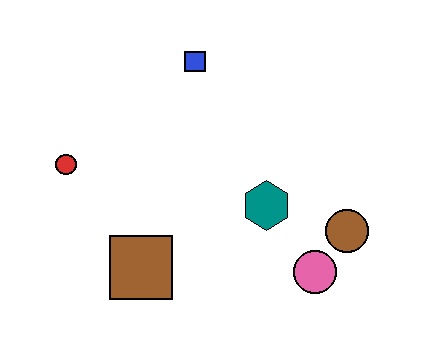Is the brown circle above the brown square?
Yes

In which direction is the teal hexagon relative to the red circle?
The teal hexagon is to the right of the red circle.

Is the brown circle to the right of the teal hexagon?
Yes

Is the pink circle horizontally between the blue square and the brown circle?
Yes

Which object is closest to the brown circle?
The pink circle is closest to the brown circle.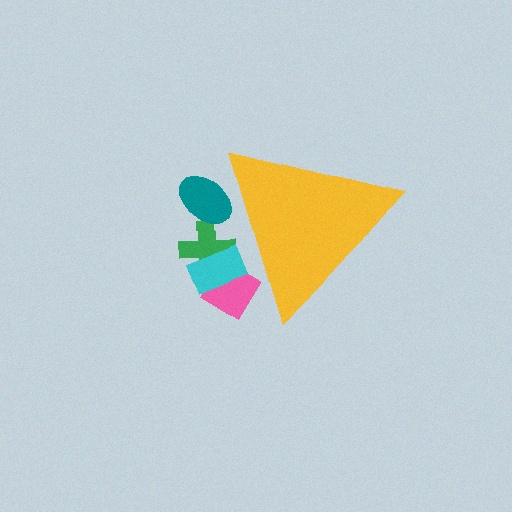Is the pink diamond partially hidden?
Yes, the pink diamond is partially hidden behind the yellow triangle.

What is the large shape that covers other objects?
A yellow triangle.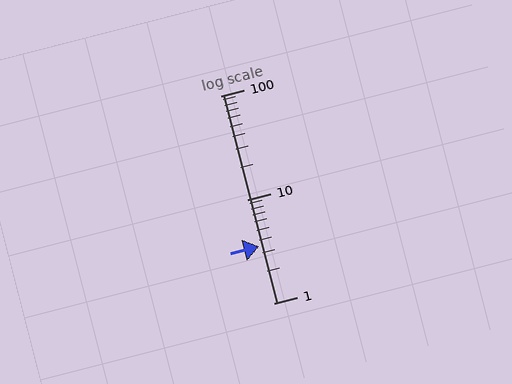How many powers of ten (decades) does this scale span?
The scale spans 2 decades, from 1 to 100.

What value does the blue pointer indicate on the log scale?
The pointer indicates approximately 3.5.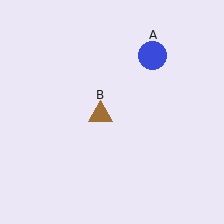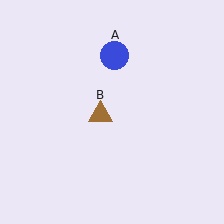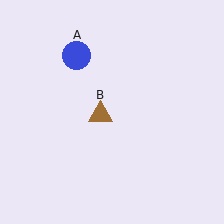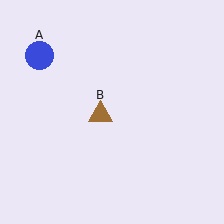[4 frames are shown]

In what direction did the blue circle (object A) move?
The blue circle (object A) moved left.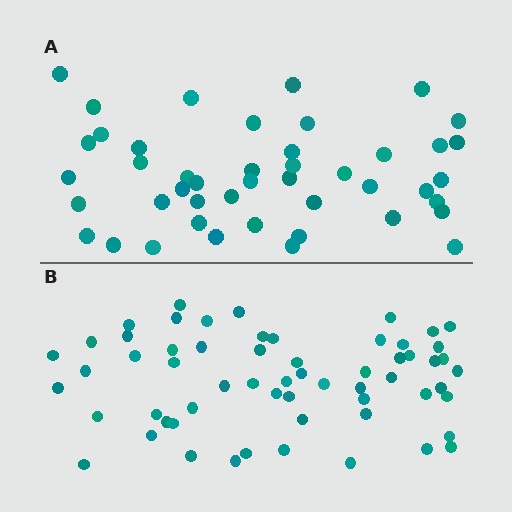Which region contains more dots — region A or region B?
Region B (the bottom region) has more dots.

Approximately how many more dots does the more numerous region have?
Region B has approximately 15 more dots than region A.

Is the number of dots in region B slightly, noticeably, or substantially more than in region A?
Region B has noticeably more, but not dramatically so. The ratio is roughly 1.3 to 1.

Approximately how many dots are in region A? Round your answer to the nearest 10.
About 40 dots. (The exact count is 45, which rounds to 40.)